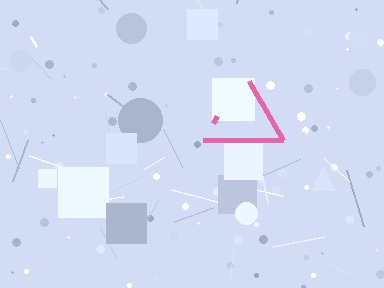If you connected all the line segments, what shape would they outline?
They would outline a triangle.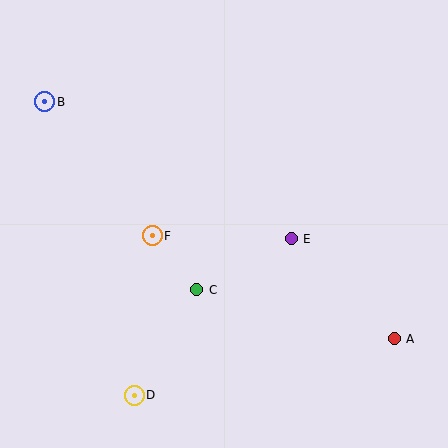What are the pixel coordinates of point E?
Point E is at (291, 239).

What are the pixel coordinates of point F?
Point F is at (152, 236).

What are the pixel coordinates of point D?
Point D is at (134, 395).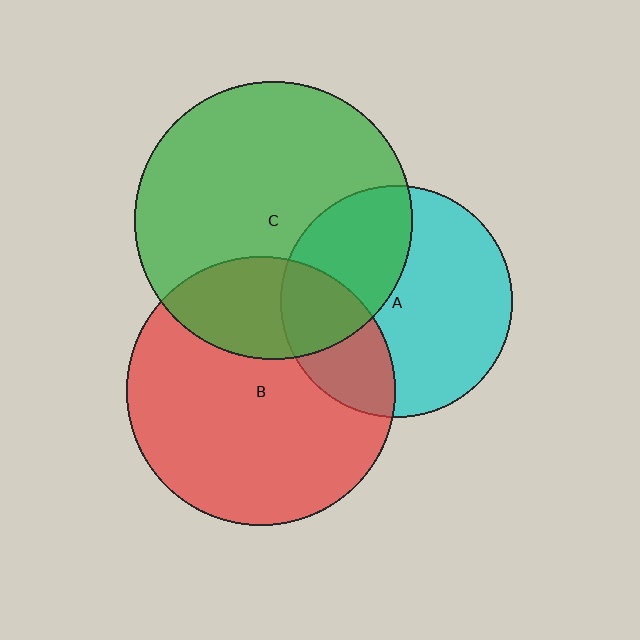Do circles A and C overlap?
Yes.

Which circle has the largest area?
Circle C (green).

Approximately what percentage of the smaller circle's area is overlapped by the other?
Approximately 35%.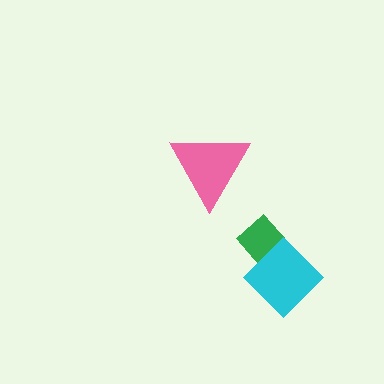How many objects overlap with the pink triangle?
0 objects overlap with the pink triangle.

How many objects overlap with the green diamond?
1 object overlaps with the green diamond.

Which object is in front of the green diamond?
The cyan diamond is in front of the green diamond.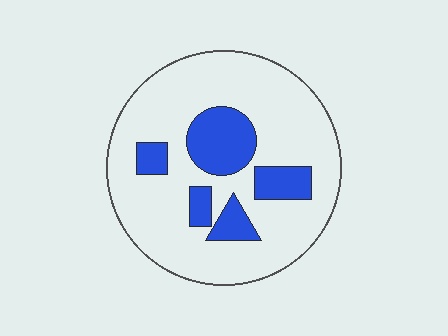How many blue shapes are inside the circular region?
5.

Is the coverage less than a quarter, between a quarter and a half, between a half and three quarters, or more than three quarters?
Less than a quarter.